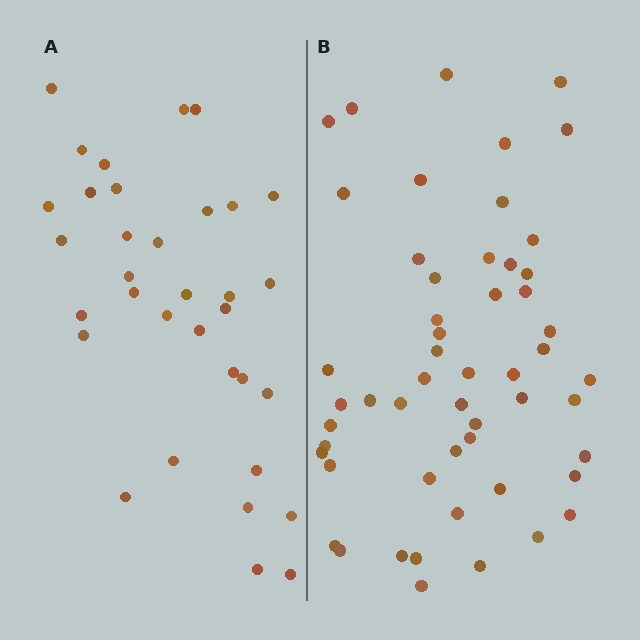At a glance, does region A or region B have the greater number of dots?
Region B (the right region) has more dots.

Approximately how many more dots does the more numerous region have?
Region B has approximately 20 more dots than region A.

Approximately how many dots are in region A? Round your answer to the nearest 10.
About 30 dots. (The exact count is 34, which rounds to 30.)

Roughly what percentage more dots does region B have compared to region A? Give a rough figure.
About 55% more.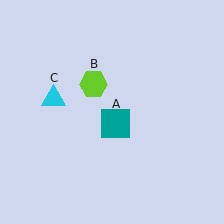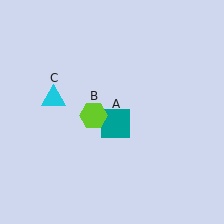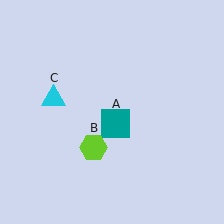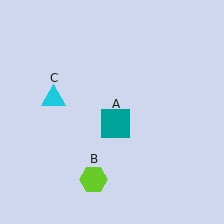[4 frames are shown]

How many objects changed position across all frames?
1 object changed position: lime hexagon (object B).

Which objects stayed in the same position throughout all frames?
Teal square (object A) and cyan triangle (object C) remained stationary.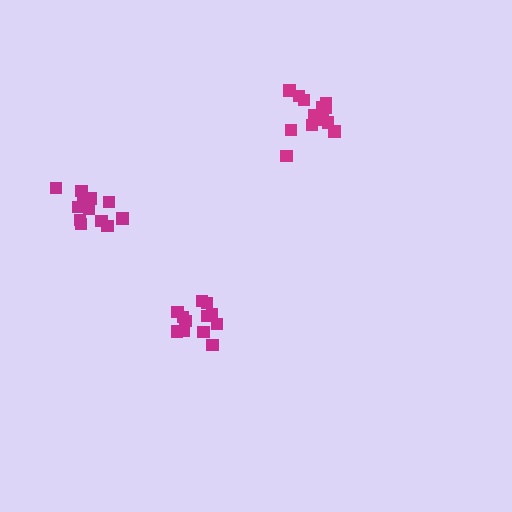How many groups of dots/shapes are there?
There are 3 groups.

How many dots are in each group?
Group 1: 12 dots, Group 2: 13 dots, Group 3: 12 dots (37 total).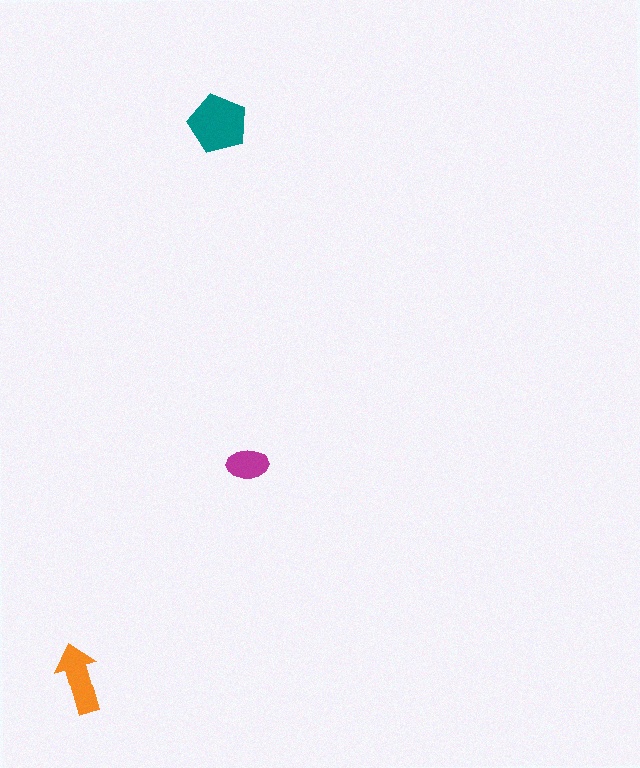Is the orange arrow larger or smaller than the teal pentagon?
Smaller.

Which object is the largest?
The teal pentagon.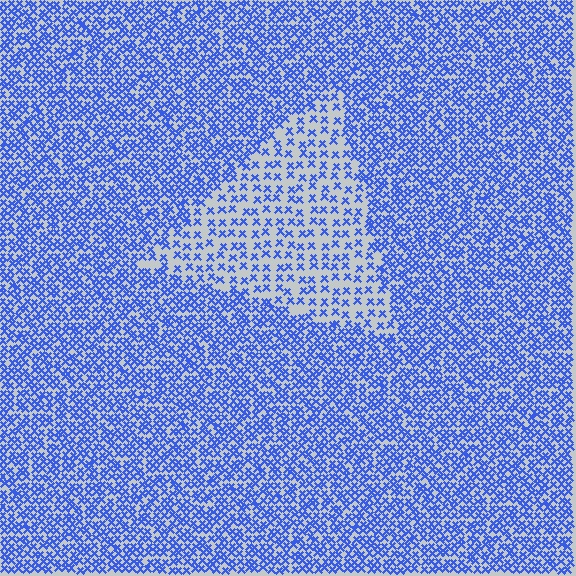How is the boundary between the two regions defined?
The boundary is defined by a change in element density (approximately 2.2x ratio). All elements are the same color, size, and shape.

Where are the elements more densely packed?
The elements are more densely packed outside the triangle boundary.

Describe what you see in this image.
The image contains small blue elements arranged at two different densities. A triangle-shaped region is visible where the elements are less densely packed than the surrounding area.